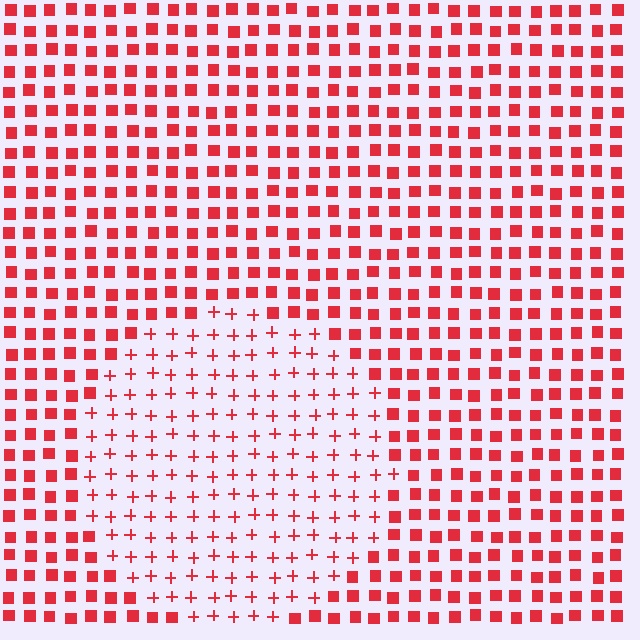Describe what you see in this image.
The image is filled with small red elements arranged in a uniform grid. A circle-shaped region contains plus signs, while the surrounding area contains squares. The boundary is defined purely by the change in element shape.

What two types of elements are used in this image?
The image uses plus signs inside the circle region and squares outside it.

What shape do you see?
I see a circle.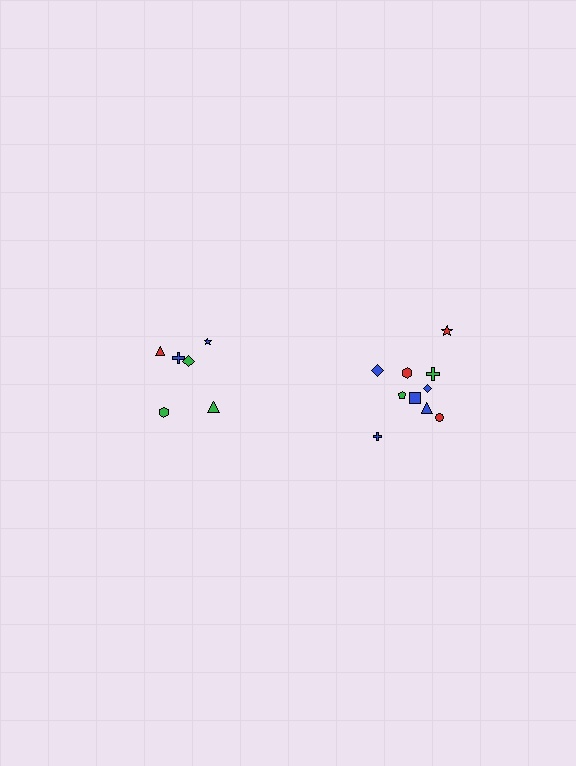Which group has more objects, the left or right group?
The right group.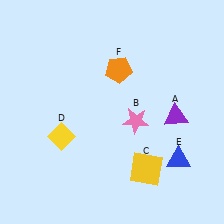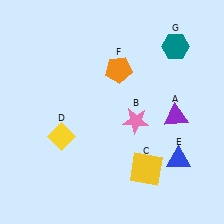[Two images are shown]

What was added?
A teal hexagon (G) was added in Image 2.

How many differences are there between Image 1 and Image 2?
There is 1 difference between the two images.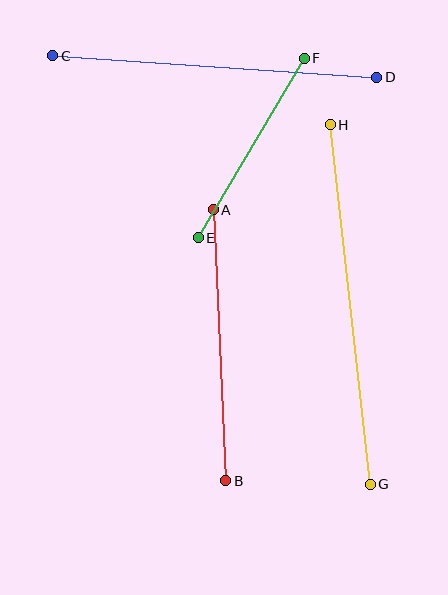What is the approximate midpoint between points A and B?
The midpoint is at approximately (219, 345) pixels.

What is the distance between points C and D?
The distance is approximately 325 pixels.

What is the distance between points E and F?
The distance is approximately 209 pixels.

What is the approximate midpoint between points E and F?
The midpoint is at approximately (251, 148) pixels.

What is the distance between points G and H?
The distance is approximately 361 pixels.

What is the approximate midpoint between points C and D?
The midpoint is at approximately (215, 66) pixels.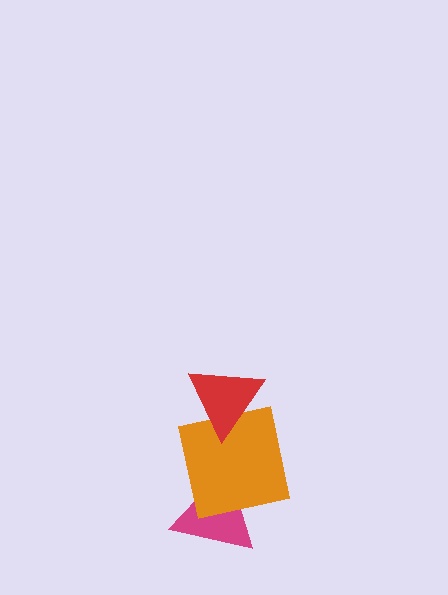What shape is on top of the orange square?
The red triangle is on top of the orange square.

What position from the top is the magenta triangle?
The magenta triangle is 3rd from the top.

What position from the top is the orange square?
The orange square is 2nd from the top.